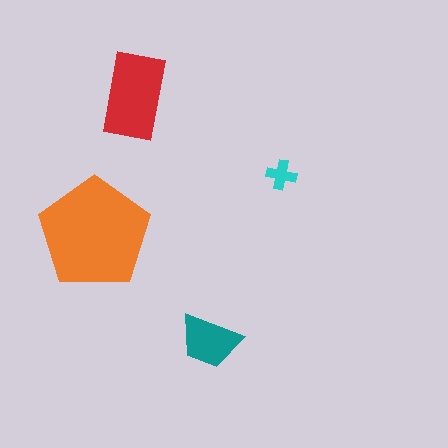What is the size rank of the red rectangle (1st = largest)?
2nd.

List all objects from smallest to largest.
The cyan cross, the teal trapezoid, the red rectangle, the orange pentagon.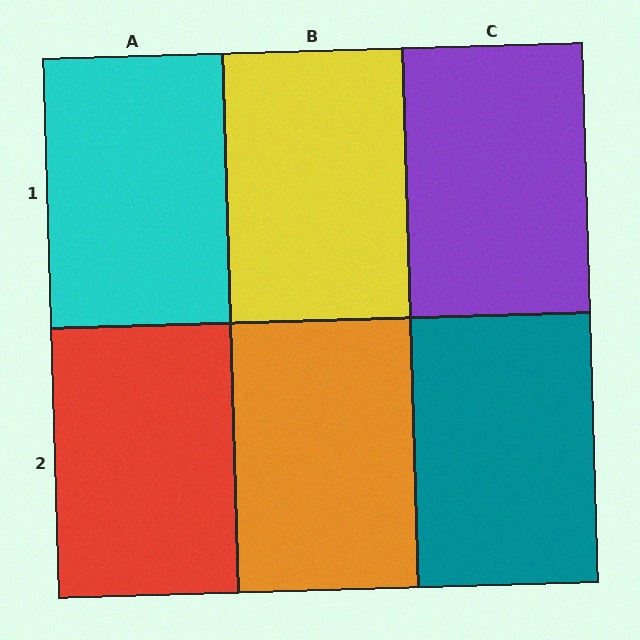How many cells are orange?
1 cell is orange.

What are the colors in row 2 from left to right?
Red, orange, teal.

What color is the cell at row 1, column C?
Purple.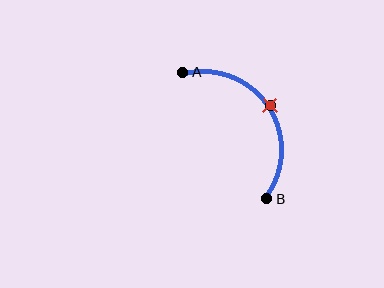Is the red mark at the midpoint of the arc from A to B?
Yes. The red mark lies on the arc at equal arc-length from both A and B — it is the arc midpoint.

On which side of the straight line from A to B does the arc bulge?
The arc bulges to the right of the straight line connecting A and B.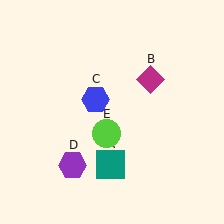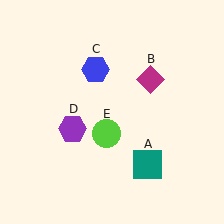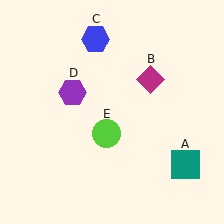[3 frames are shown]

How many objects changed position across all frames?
3 objects changed position: teal square (object A), blue hexagon (object C), purple hexagon (object D).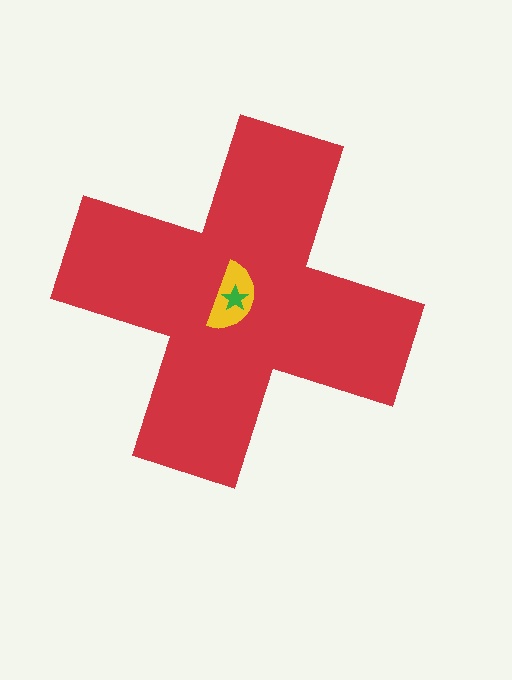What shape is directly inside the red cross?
The yellow semicircle.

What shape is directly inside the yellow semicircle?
The green star.